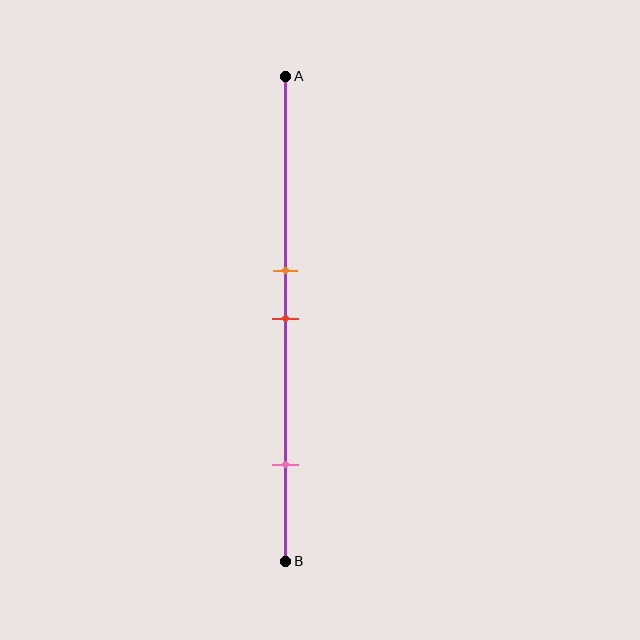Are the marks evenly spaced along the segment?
No, the marks are not evenly spaced.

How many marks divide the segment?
There are 3 marks dividing the segment.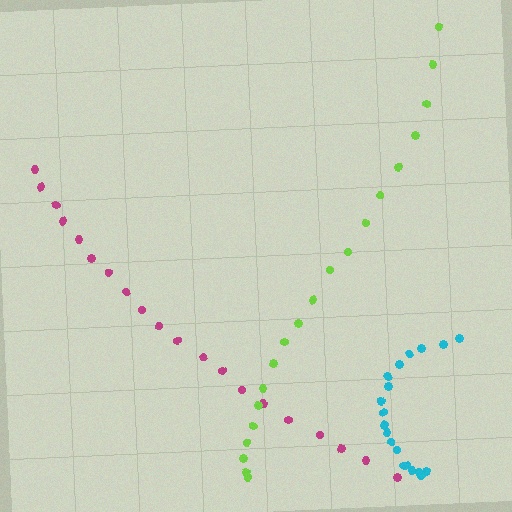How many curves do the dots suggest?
There are 3 distinct paths.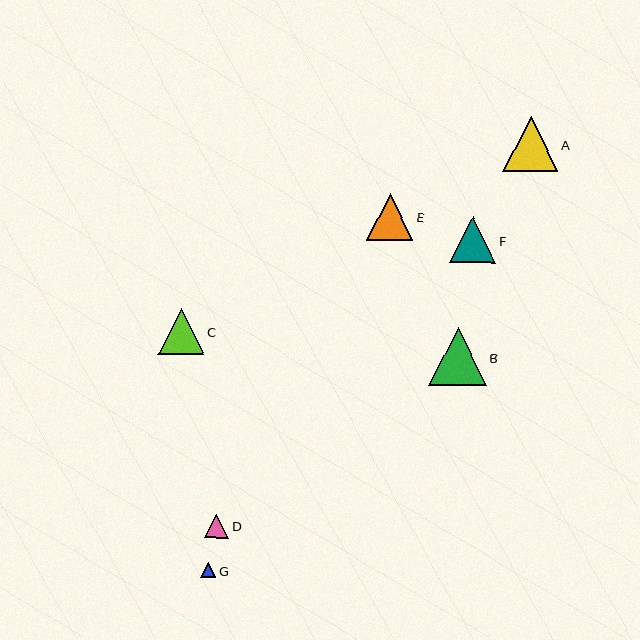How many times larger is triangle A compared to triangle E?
Triangle A is approximately 1.2 times the size of triangle E.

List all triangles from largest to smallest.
From largest to smallest: B, A, E, F, C, D, G.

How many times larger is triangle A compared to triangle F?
Triangle A is approximately 1.2 times the size of triangle F.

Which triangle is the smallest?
Triangle G is the smallest with a size of approximately 15 pixels.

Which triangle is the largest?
Triangle B is the largest with a size of approximately 58 pixels.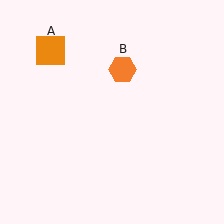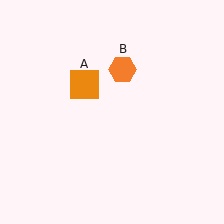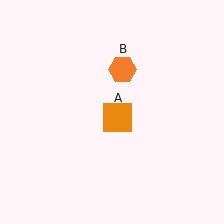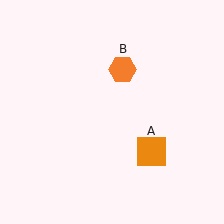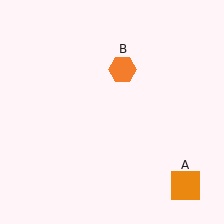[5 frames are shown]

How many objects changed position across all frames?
1 object changed position: orange square (object A).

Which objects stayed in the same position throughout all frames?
Orange hexagon (object B) remained stationary.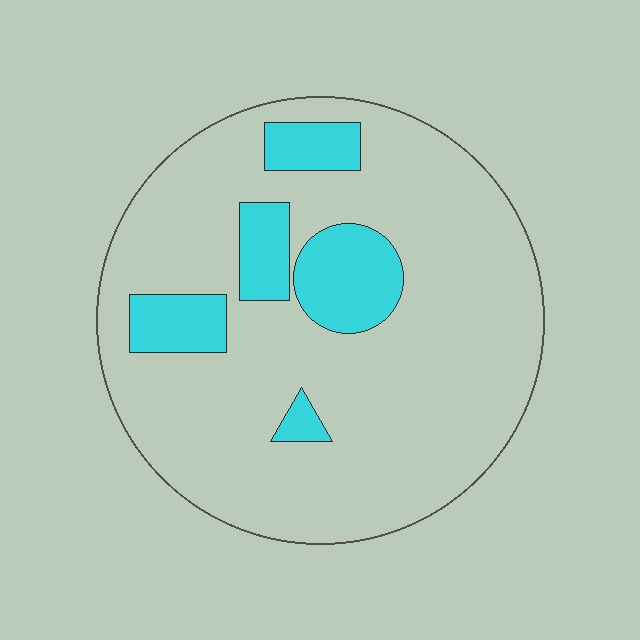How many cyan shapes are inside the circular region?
5.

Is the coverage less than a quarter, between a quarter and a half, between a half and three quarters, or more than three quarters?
Less than a quarter.